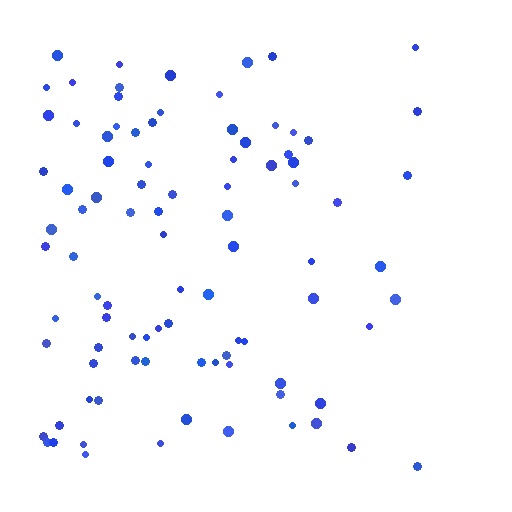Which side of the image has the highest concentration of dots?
The left.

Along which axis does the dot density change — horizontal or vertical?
Horizontal.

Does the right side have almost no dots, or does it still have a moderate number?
Still a moderate number, just noticeably fewer than the left.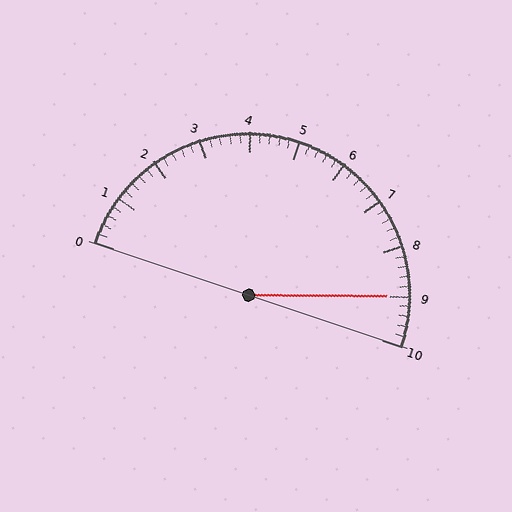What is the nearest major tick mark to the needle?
The nearest major tick mark is 9.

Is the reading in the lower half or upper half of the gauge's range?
The reading is in the upper half of the range (0 to 10).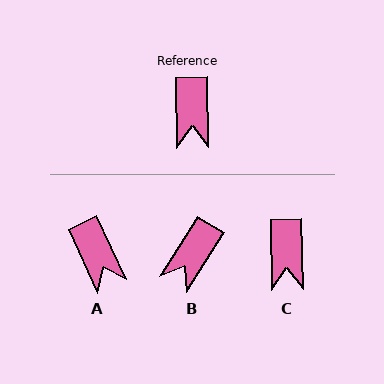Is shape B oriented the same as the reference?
No, it is off by about 33 degrees.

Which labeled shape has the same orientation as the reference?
C.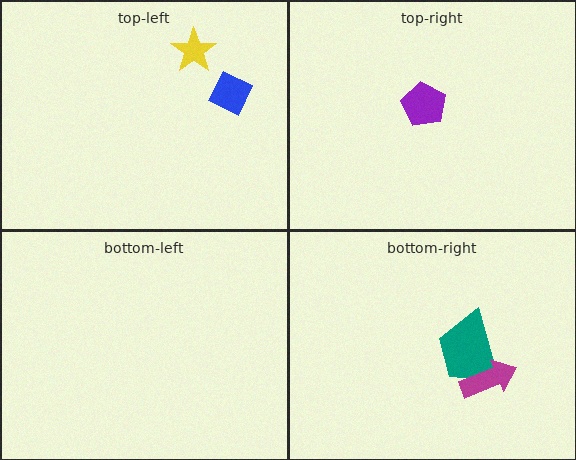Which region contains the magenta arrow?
The bottom-right region.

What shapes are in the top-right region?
The purple pentagon.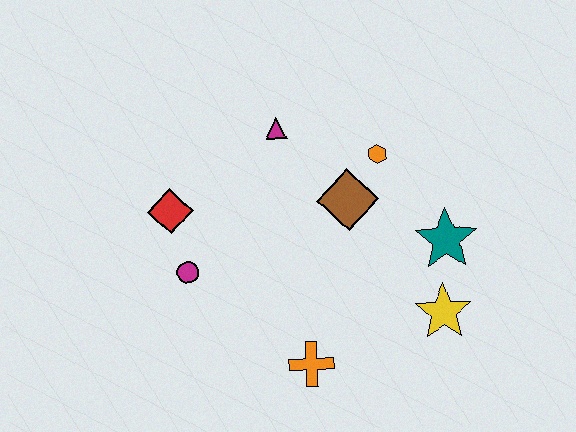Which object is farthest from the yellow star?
The red diamond is farthest from the yellow star.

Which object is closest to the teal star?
The yellow star is closest to the teal star.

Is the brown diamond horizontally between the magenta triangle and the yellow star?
Yes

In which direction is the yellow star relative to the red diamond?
The yellow star is to the right of the red diamond.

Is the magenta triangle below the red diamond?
No